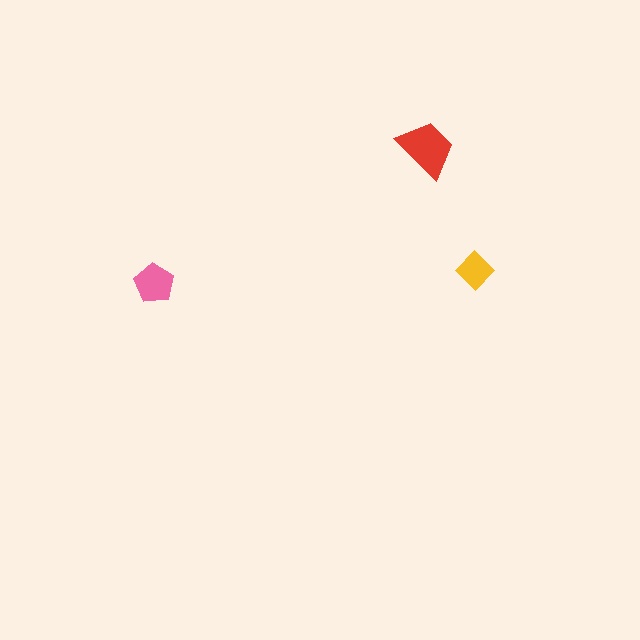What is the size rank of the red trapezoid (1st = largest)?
1st.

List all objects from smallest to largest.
The yellow diamond, the pink pentagon, the red trapezoid.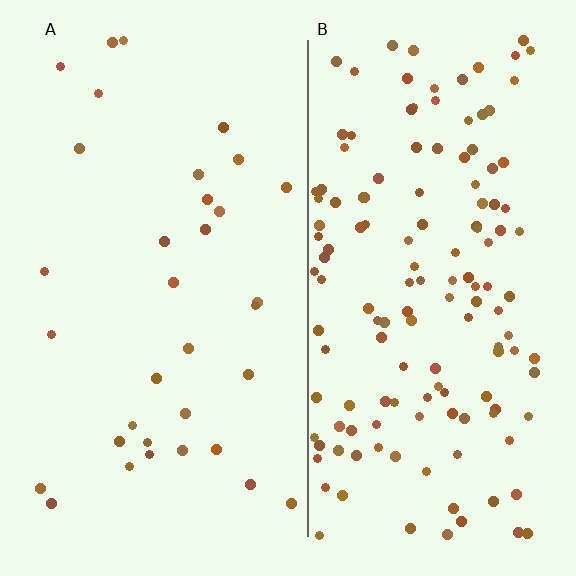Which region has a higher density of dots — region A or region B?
B (the right).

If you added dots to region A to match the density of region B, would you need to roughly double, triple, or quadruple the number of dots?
Approximately quadruple.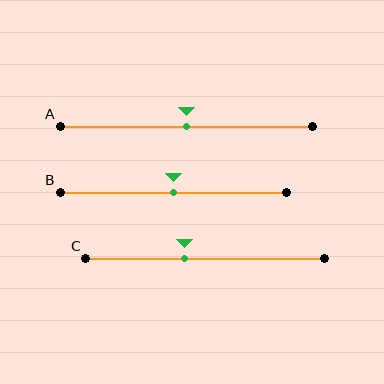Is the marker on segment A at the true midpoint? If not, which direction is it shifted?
Yes, the marker on segment A is at the true midpoint.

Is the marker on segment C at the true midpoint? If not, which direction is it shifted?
No, the marker on segment C is shifted to the left by about 8% of the segment length.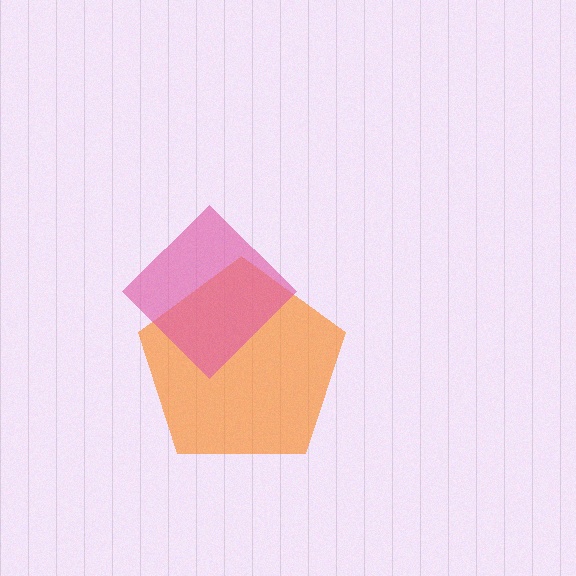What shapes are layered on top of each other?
The layered shapes are: an orange pentagon, a pink diamond.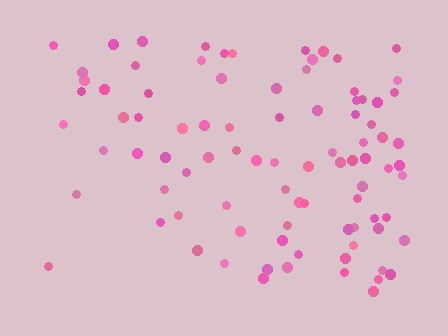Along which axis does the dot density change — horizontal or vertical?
Horizontal.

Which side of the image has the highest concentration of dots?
The right.